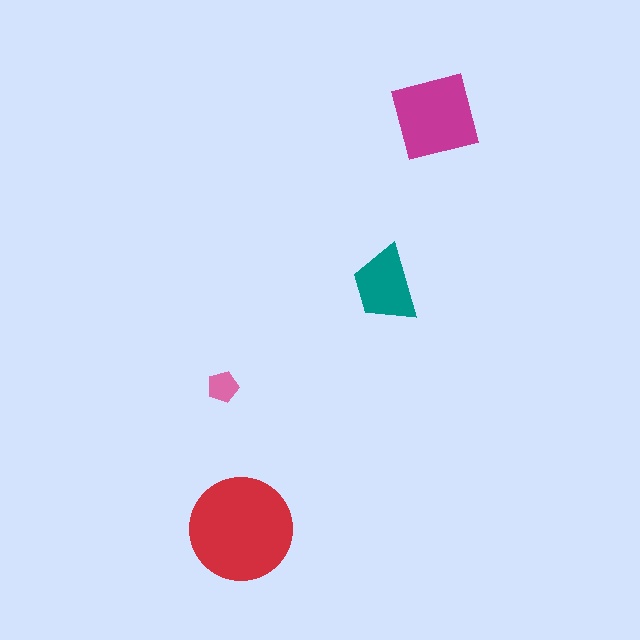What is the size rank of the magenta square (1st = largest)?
2nd.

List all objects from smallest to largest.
The pink pentagon, the teal trapezoid, the magenta square, the red circle.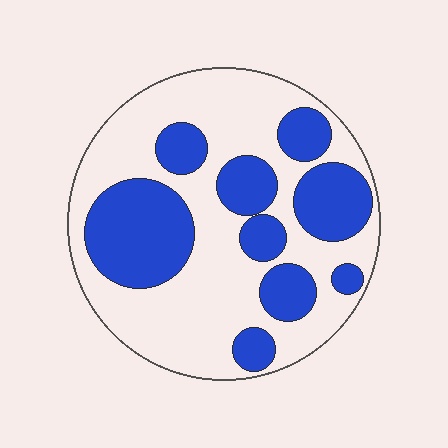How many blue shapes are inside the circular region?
9.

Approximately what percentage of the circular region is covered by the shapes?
Approximately 40%.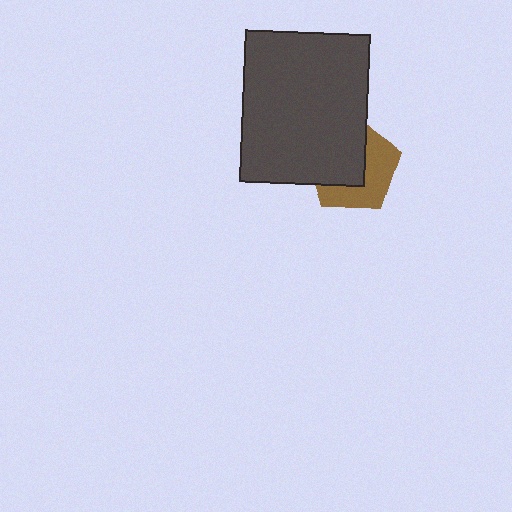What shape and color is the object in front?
The object in front is a dark gray rectangle.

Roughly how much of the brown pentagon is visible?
About half of it is visible (roughly 47%).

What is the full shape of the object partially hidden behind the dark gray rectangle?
The partially hidden object is a brown pentagon.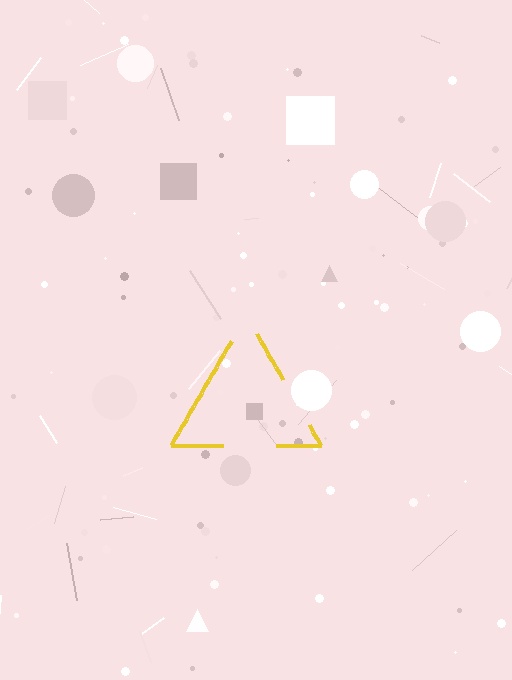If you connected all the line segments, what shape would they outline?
They would outline a triangle.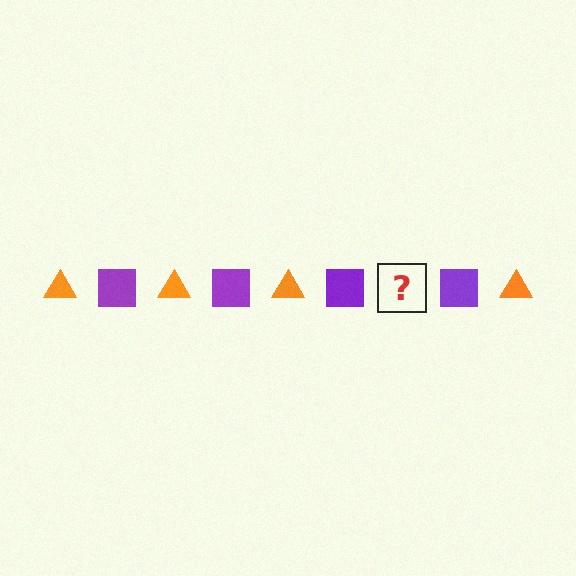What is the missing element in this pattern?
The missing element is an orange triangle.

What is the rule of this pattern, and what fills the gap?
The rule is that the pattern alternates between orange triangle and purple square. The gap should be filled with an orange triangle.